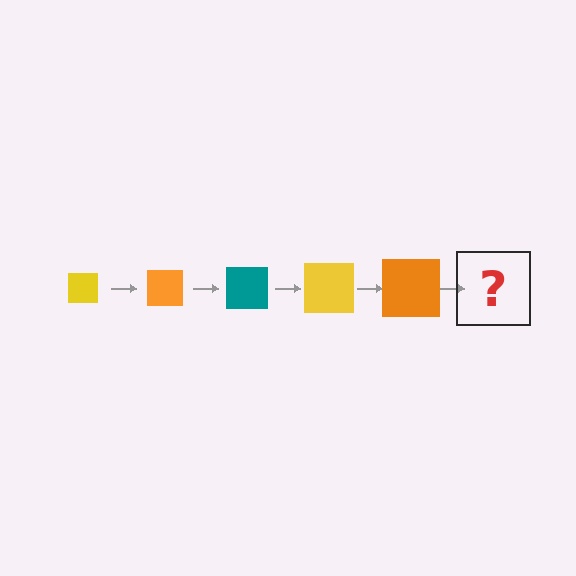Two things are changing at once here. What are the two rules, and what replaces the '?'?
The two rules are that the square grows larger each step and the color cycles through yellow, orange, and teal. The '?' should be a teal square, larger than the previous one.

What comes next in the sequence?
The next element should be a teal square, larger than the previous one.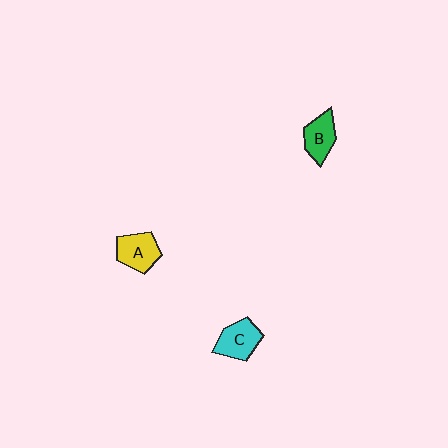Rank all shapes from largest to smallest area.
From largest to smallest: A (yellow), C (cyan), B (green).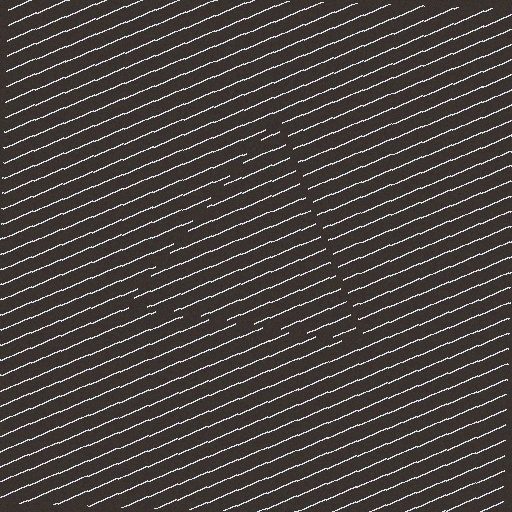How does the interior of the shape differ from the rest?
The interior of the shape contains the same grating, shifted by half a period — the contour is defined by the phase discontinuity where line-ends from the inner and outer gratings abut.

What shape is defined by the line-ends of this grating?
An illusory triangle. The interior of the shape contains the same grating, shifted by half a period — the contour is defined by the phase discontinuity where line-ends from the inner and outer gratings abut.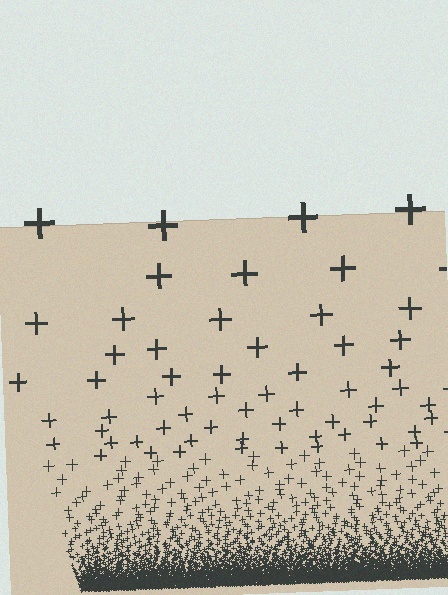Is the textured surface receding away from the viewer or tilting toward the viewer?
The surface appears to tilt toward the viewer. Texture elements get larger and sparser toward the top.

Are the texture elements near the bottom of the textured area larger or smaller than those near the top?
Smaller. The gradient is inverted — elements near the bottom are smaller and denser.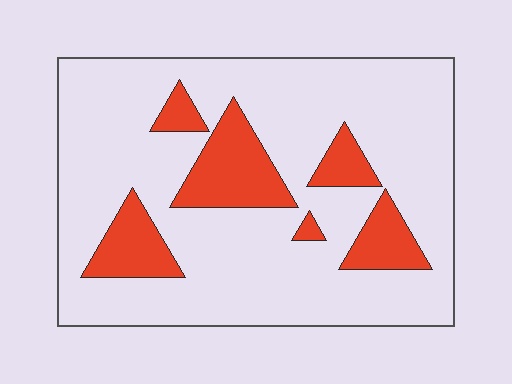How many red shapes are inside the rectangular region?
6.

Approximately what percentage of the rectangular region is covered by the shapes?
Approximately 20%.